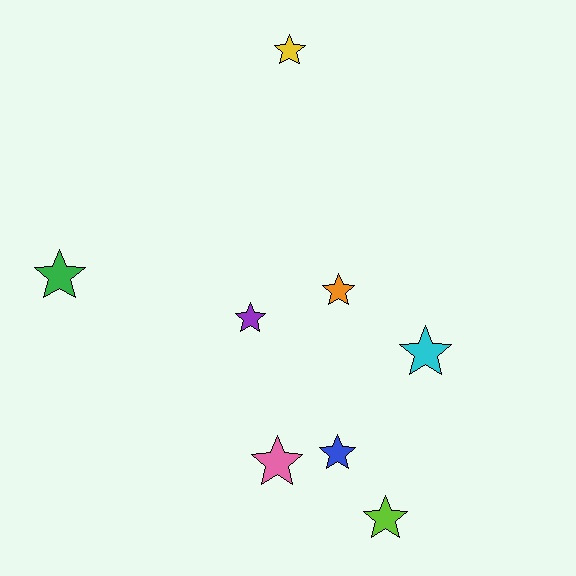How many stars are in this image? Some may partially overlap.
There are 8 stars.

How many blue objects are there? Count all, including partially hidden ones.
There is 1 blue object.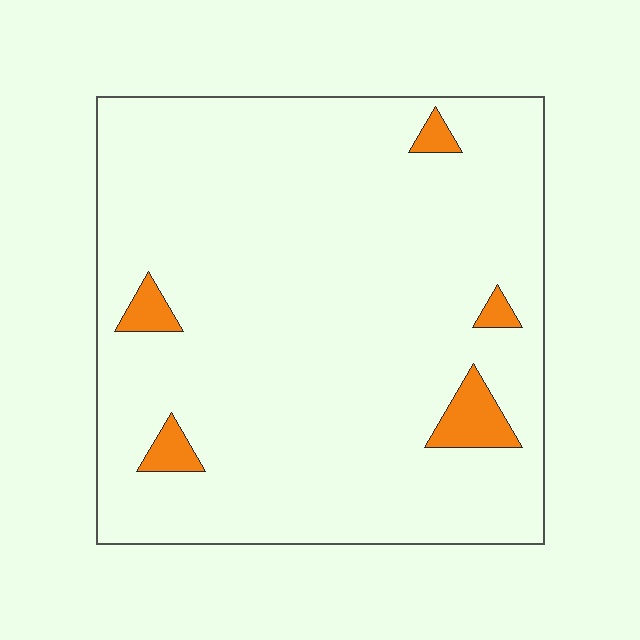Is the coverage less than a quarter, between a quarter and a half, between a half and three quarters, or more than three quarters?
Less than a quarter.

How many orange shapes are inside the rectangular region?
5.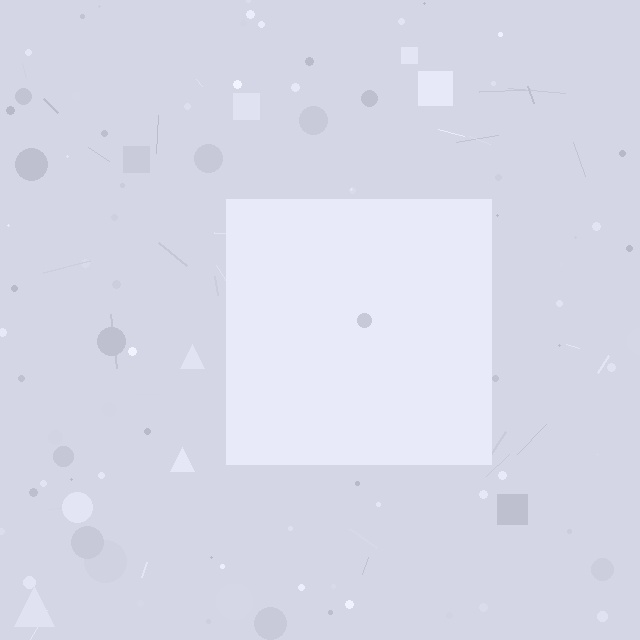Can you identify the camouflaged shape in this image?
The camouflaged shape is a square.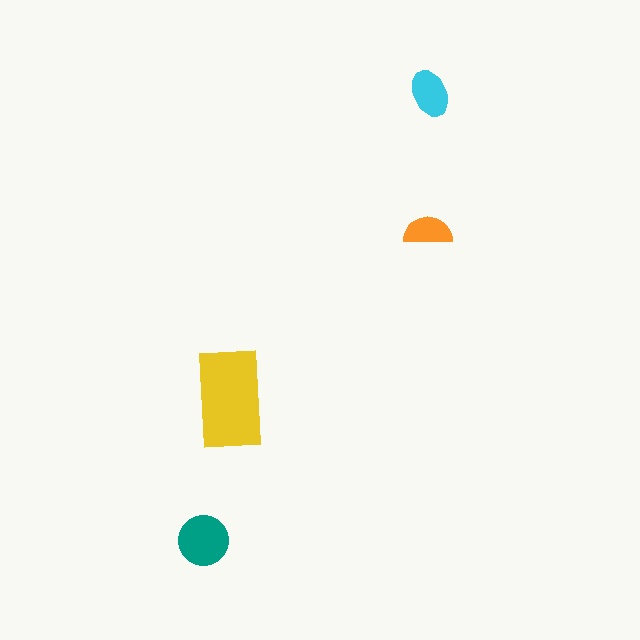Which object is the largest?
The yellow rectangle.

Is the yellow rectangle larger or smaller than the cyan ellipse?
Larger.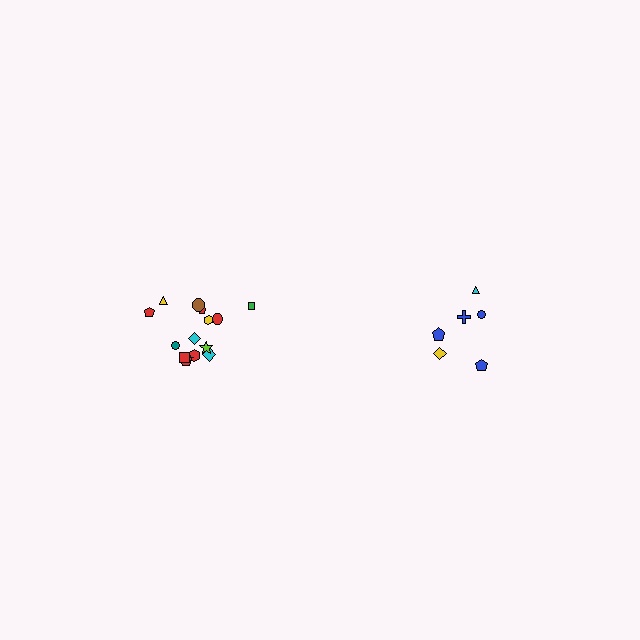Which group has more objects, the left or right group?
The left group.